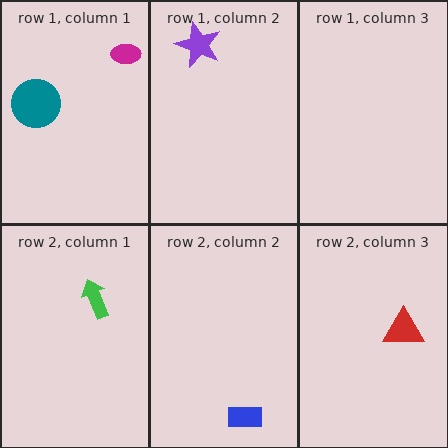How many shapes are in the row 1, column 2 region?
1.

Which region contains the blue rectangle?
The row 2, column 2 region.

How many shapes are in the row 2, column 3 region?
1.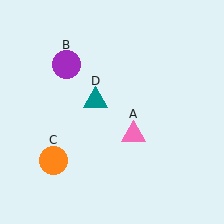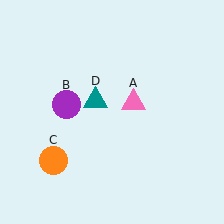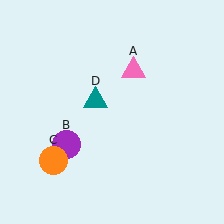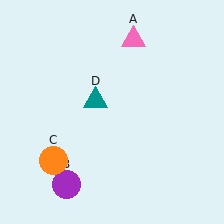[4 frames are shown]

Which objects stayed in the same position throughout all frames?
Orange circle (object C) and teal triangle (object D) remained stationary.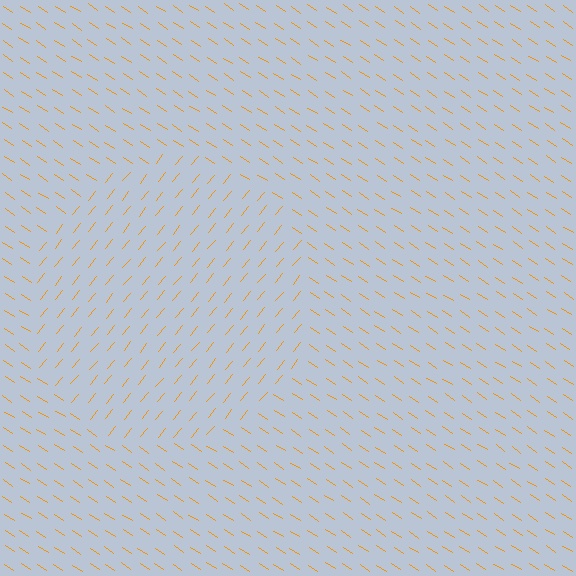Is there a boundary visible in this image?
Yes, there is a texture boundary formed by a change in line orientation.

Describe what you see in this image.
The image is filled with small orange line segments. A circle region in the image has lines oriented differently from the surrounding lines, creating a visible texture boundary.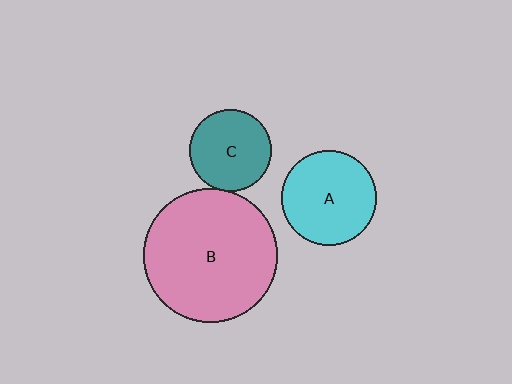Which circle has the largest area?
Circle B (pink).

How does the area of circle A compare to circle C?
Approximately 1.4 times.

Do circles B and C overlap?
Yes.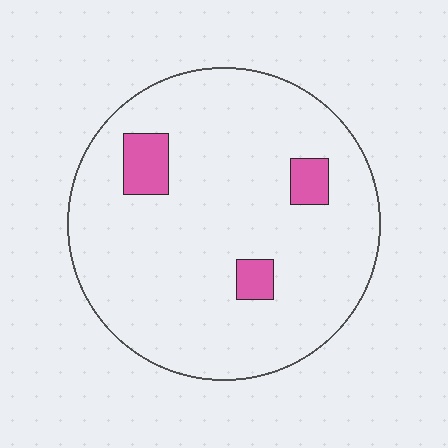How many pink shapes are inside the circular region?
3.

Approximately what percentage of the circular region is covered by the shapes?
Approximately 10%.